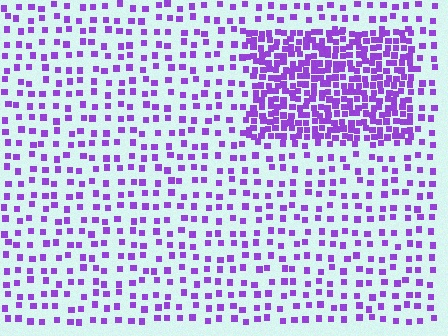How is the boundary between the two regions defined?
The boundary is defined by a change in element density (approximately 2.9x ratio). All elements are the same color, size, and shape.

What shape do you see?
I see a rectangle.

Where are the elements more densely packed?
The elements are more densely packed inside the rectangle boundary.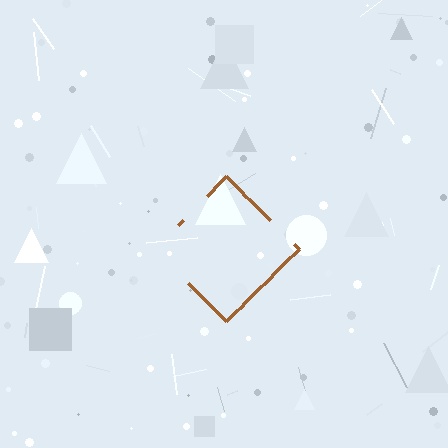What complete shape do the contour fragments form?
The contour fragments form a diamond.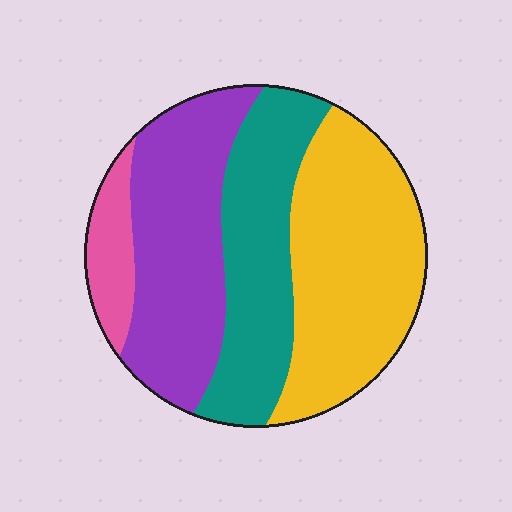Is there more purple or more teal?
Purple.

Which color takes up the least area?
Pink, at roughly 10%.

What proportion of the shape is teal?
Teal covers around 25% of the shape.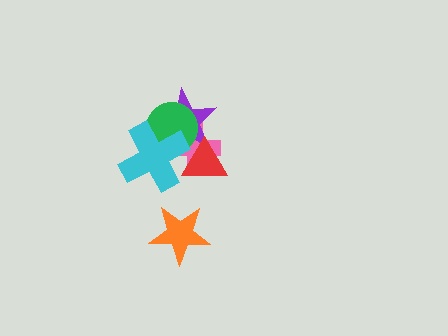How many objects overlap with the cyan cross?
4 objects overlap with the cyan cross.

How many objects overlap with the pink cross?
4 objects overlap with the pink cross.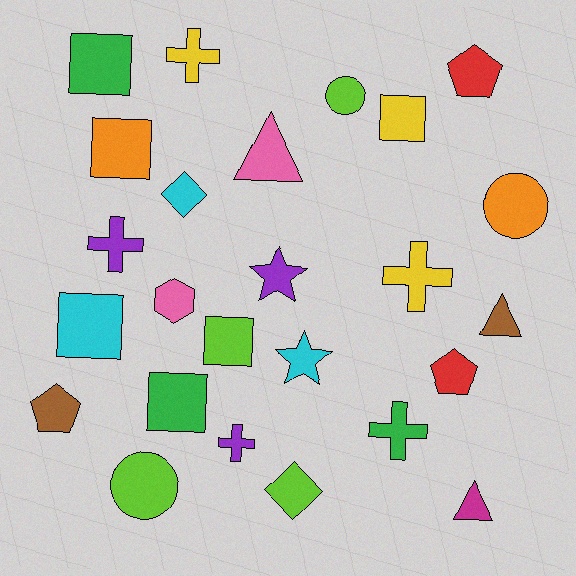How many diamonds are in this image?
There are 2 diamonds.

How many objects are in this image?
There are 25 objects.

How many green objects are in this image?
There are 3 green objects.